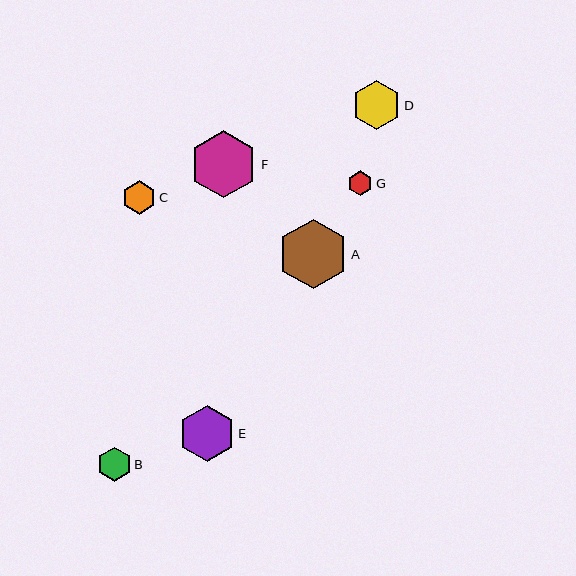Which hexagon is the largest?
Hexagon A is the largest with a size of approximately 69 pixels.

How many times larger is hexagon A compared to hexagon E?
Hexagon A is approximately 1.2 times the size of hexagon E.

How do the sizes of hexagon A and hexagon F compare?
Hexagon A and hexagon F are approximately the same size.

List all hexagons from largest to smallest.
From largest to smallest: A, F, E, D, B, C, G.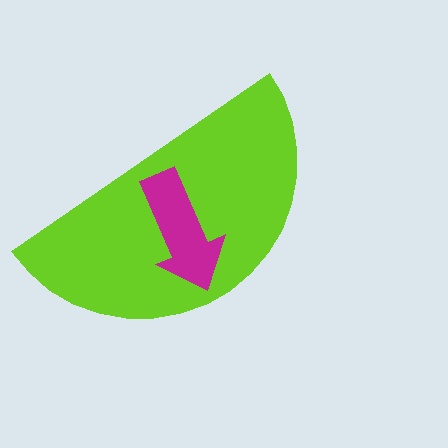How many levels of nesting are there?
2.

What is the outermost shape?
The lime semicircle.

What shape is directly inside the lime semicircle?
The magenta arrow.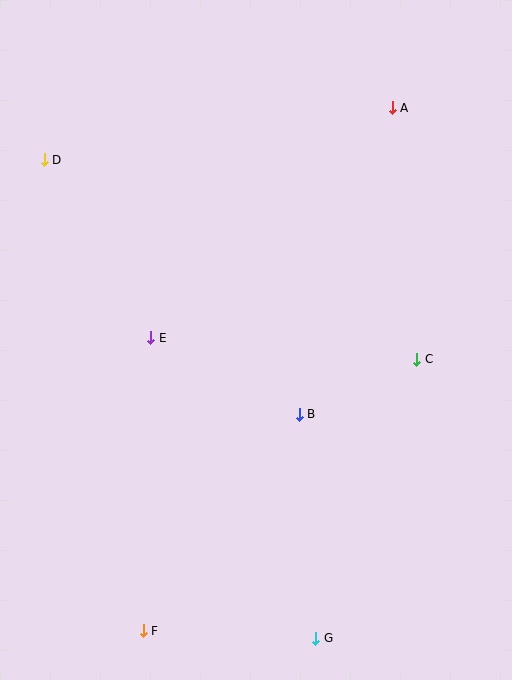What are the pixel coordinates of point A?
Point A is at (392, 108).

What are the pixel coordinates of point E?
Point E is at (151, 338).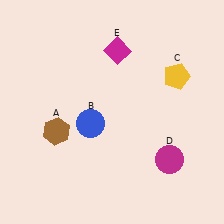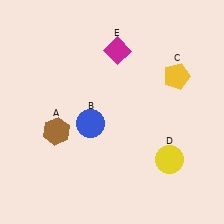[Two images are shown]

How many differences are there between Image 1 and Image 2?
There is 1 difference between the two images.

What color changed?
The circle (D) changed from magenta in Image 1 to yellow in Image 2.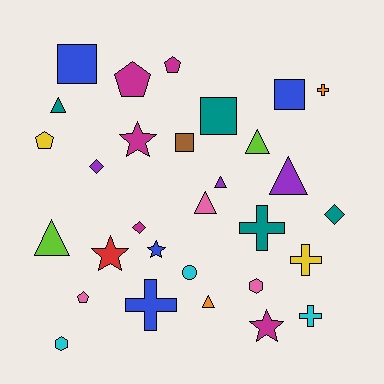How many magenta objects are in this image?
There are 5 magenta objects.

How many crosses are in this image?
There are 5 crosses.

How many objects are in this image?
There are 30 objects.